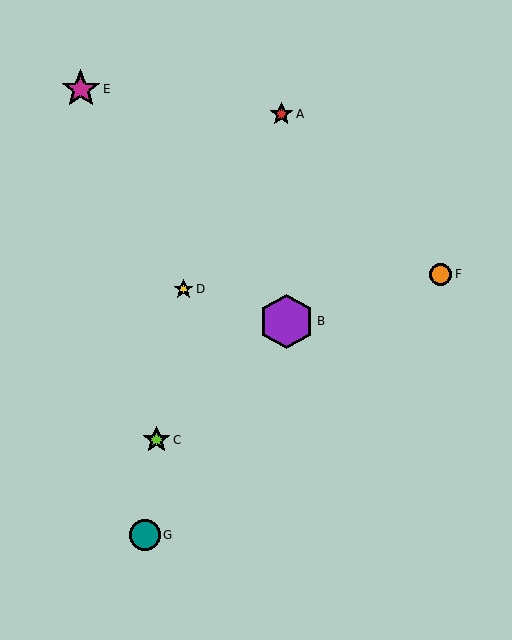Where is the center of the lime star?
The center of the lime star is at (157, 440).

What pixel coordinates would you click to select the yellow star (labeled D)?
Click at (184, 289) to select the yellow star D.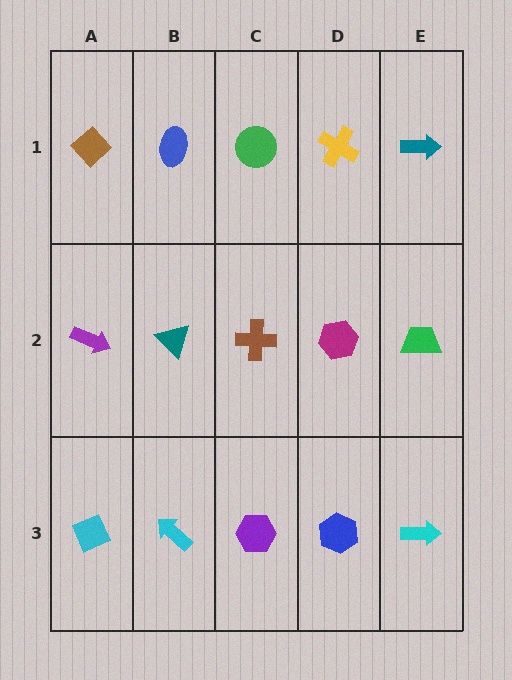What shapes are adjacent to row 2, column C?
A green circle (row 1, column C), a purple hexagon (row 3, column C), a teal triangle (row 2, column B), a magenta hexagon (row 2, column D).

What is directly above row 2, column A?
A brown diamond.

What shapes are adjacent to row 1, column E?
A green trapezoid (row 2, column E), a yellow cross (row 1, column D).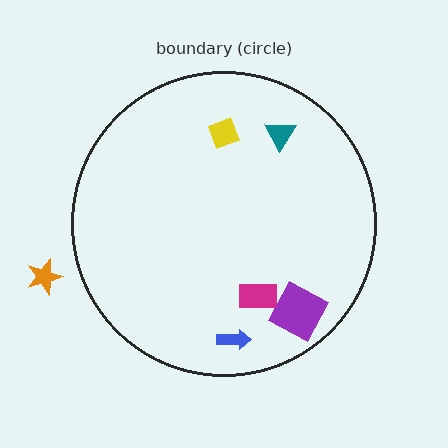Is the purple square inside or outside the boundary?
Inside.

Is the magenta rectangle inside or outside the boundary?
Inside.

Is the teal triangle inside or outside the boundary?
Inside.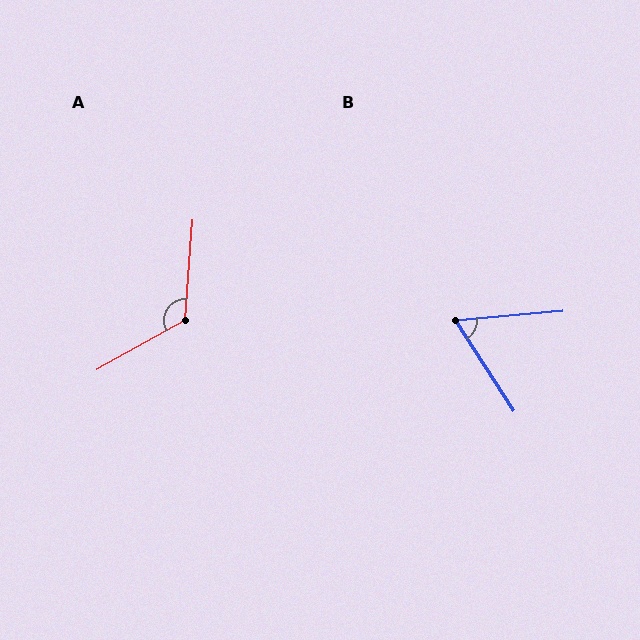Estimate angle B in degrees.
Approximately 62 degrees.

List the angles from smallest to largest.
B (62°), A (123°).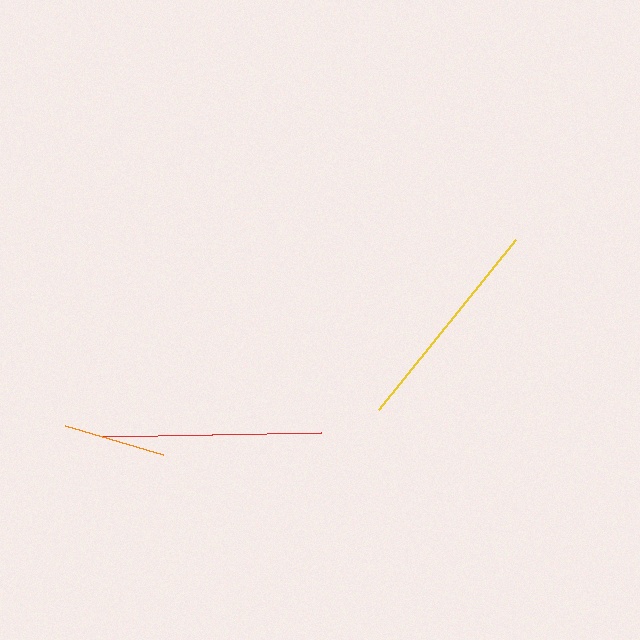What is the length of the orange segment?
The orange segment is approximately 102 pixels long.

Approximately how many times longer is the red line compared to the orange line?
The red line is approximately 2.1 times the length of the orange line.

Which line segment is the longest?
The yellow line is the longest at approximately 219 pixels.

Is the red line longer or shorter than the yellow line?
The yellow line is longer than the red line.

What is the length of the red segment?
The red segment is approximately 218 pixels long.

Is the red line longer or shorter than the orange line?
The red line is longer than the orange line.